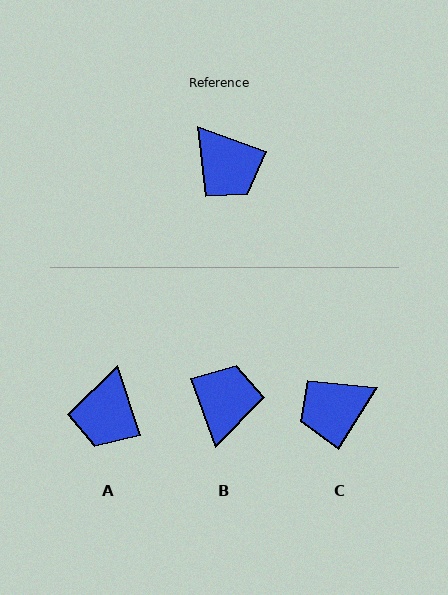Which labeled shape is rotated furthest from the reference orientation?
B, about 130 degrees away.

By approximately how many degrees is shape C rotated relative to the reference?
Approximately 102 degrees clockwise.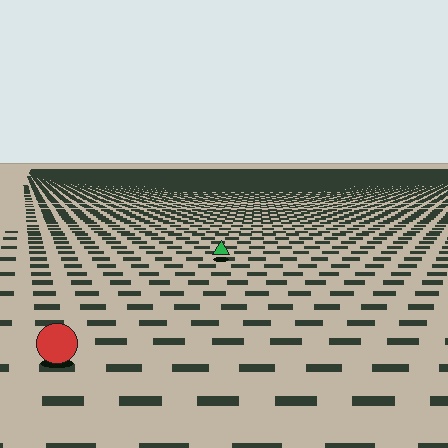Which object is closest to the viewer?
The red circle is closest. The texture marks near it are larger and more spread out.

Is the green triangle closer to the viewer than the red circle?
No. The red circle is closer — you can tell from the texture gradient: the ground texture is coarser near it.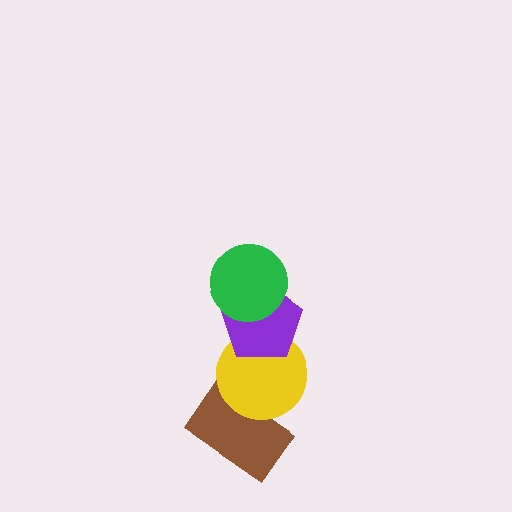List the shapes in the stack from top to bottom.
From top to bottom: the green circle, the purple pentagon, the yellow circle, the brown rectangle.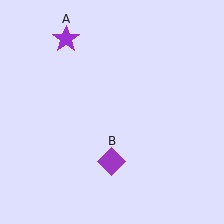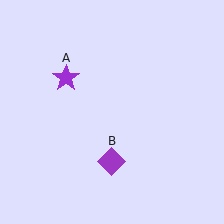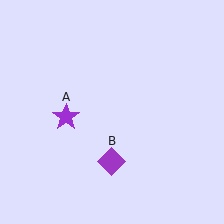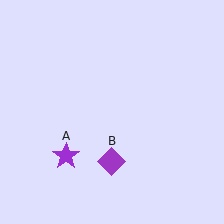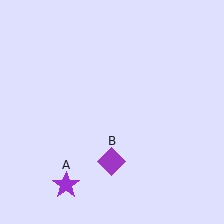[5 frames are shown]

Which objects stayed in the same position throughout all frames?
Purple diamond (object B) remained stationary.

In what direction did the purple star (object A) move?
The purple star (object A) moved down.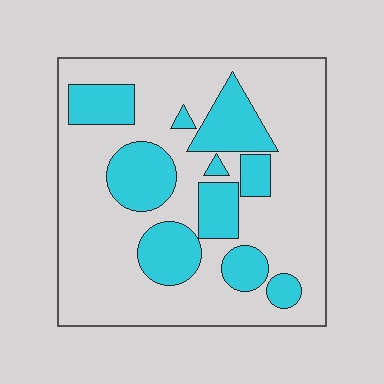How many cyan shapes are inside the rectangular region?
10.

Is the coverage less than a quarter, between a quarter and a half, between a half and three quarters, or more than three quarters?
Between a quarter and a half.